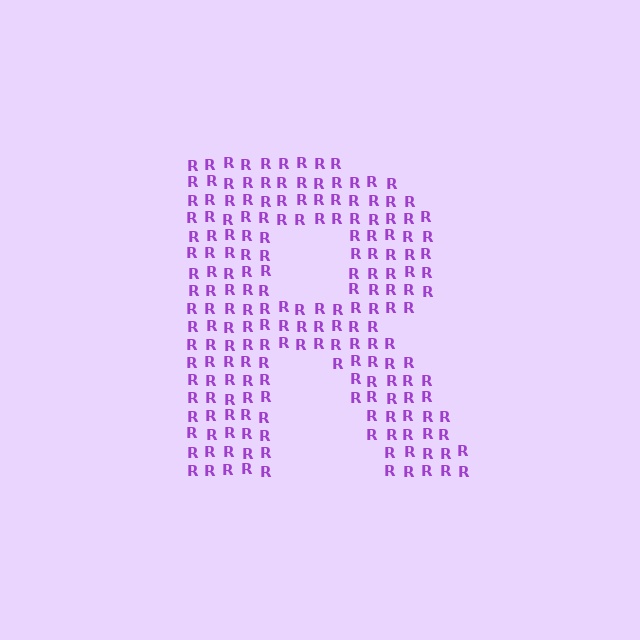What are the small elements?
The small elements are letter R's.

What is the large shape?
The large shape is the letter R.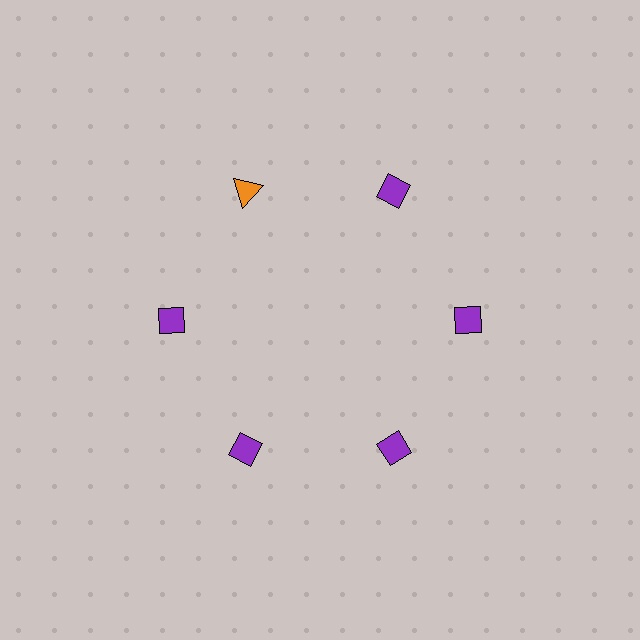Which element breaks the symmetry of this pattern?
The orange triangle at roughly the 11 o'clock position breaks the symmetry. All other shapes are purple diamonds.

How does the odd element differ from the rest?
It differs in both color (orange instead of purple) and shape (triangle instead of diamond).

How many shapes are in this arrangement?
There are 6 shapes arranged in a ring pattern.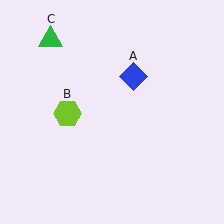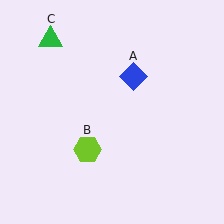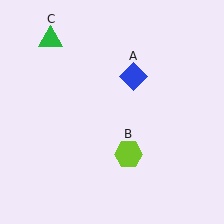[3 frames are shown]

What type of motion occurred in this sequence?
The lime hexagon (object B) rotated counterclockwise around the center of the scene.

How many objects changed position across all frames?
1 object changed position: lime hexagon (object B).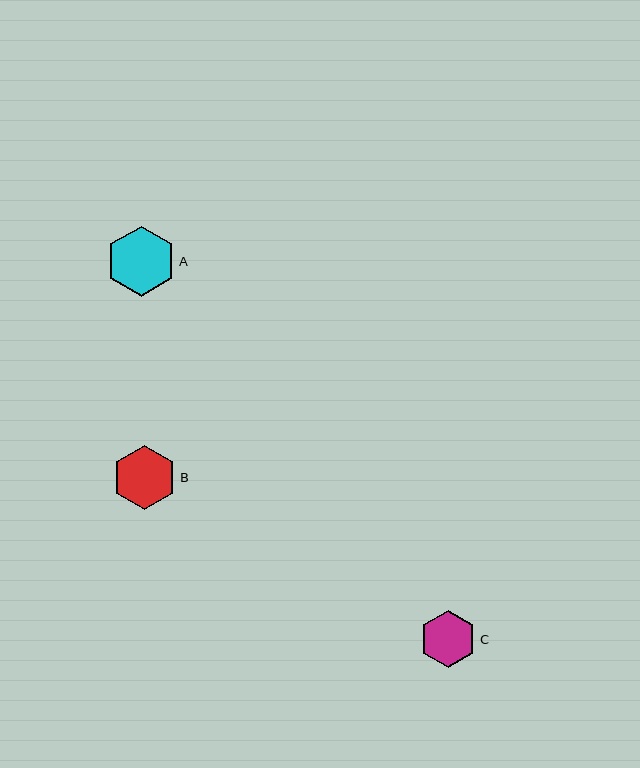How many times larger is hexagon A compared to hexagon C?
Hexagon A is approximately 1.2 times the size of hexagon C.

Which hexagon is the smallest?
Hexagon C is the smallest with a size of approximately 57 pixels.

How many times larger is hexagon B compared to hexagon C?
Hexagon B is approximately 1.1 times the size of hexagon C.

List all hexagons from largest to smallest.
From largest to smallest: A, B, C.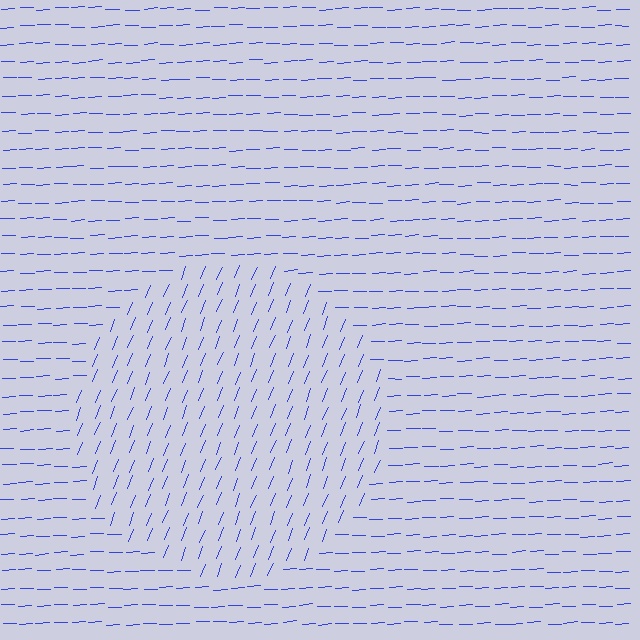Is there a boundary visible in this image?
Yes, there is a texture boundary formed by a change in line orientation.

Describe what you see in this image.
The image is filled with small blue line segments. A circle region in the image has lines oriented differently from the surrounding lines, creating a visible texture boundary.